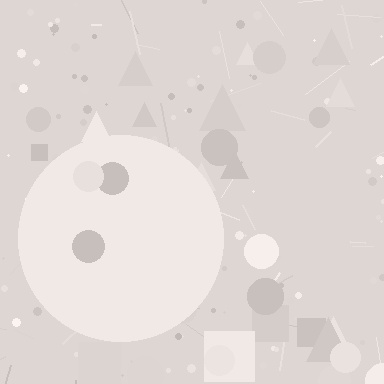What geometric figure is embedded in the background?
A circle is embedded in the background.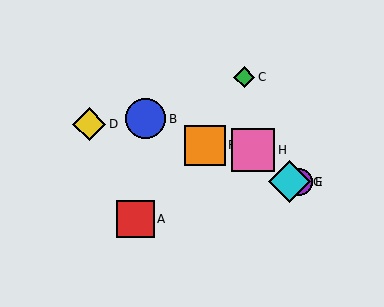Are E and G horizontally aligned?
Yes, both are at y≈182.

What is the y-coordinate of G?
Object G is at y≈182.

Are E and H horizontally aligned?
No, E is at y≈182 and H is at y≈150.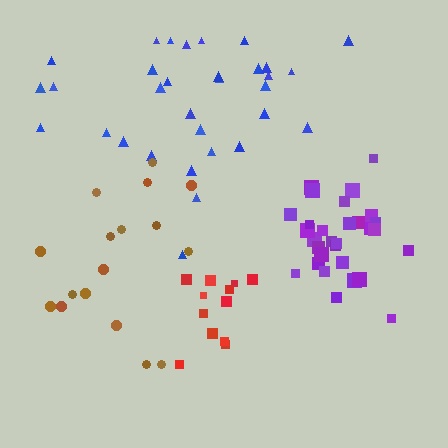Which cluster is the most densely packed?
Red.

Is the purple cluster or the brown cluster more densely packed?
Purple.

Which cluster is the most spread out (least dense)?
Brown.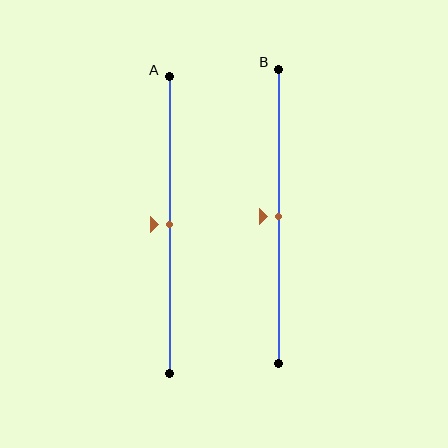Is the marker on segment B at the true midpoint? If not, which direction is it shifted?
Yes, the marker on segment B is at the true midpoint.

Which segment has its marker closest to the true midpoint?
Segment A has its marker closest to the true midpoint.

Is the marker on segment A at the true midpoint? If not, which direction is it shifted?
Yes, the marker on segment A is at the true midpoint.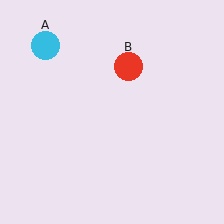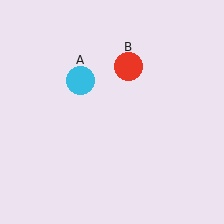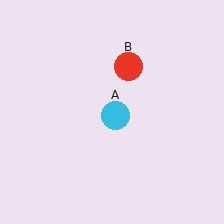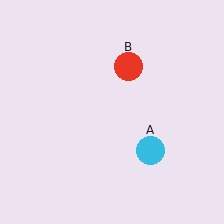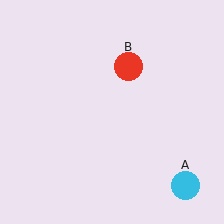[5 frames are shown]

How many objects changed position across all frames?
1 object changed position: cyan circle (object A).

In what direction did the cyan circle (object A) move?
The cyan circle (object A) moved down and to the right.